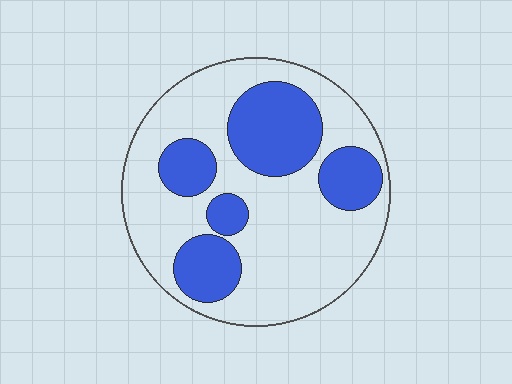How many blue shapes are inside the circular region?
5.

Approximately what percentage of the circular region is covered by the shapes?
Approximately 30%.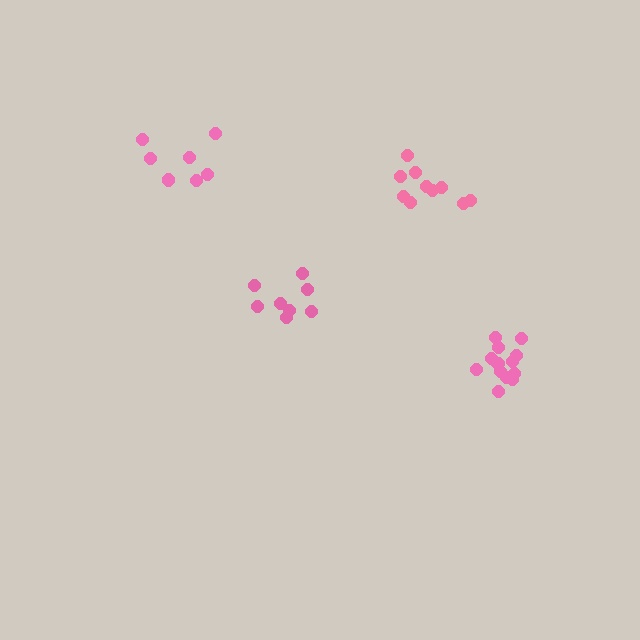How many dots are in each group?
Group 1: 13 dots, Group 2: 8 dots, Group 3: 10 dots, Group 4: 7 dots (38 total).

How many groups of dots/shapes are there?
There are 4 groups.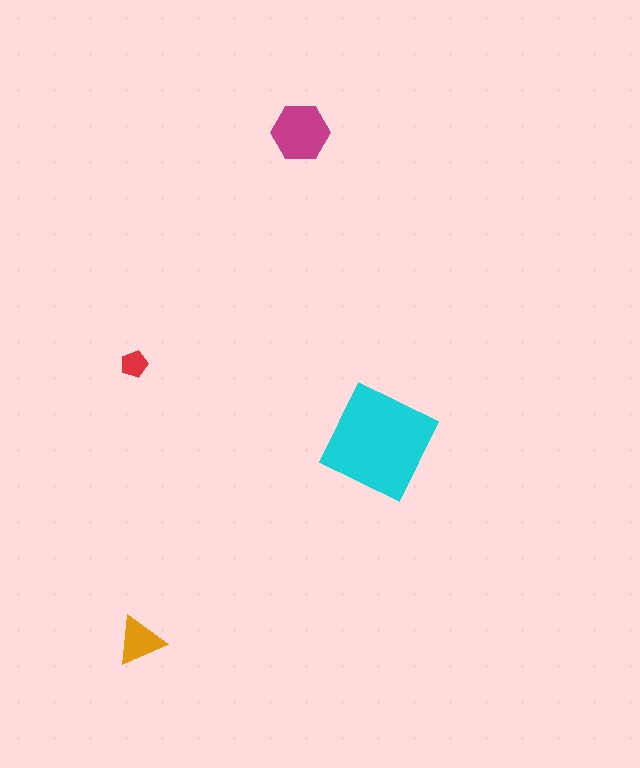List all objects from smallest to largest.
The red pentagon, the orange triangle, the magenta hexagon, the cyan diamond.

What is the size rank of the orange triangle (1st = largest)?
3rd.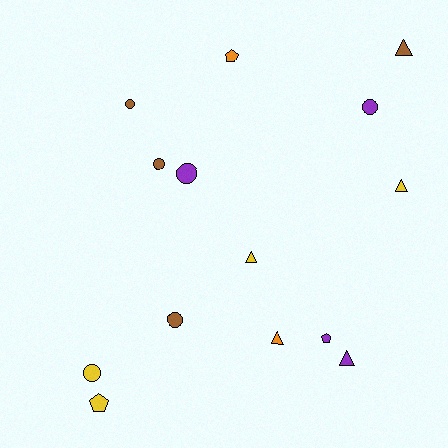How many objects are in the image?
There are 14 objects.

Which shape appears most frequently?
Circle, with 6 objects.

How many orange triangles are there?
There is 1 orange triangle.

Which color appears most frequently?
Yellow, with 4 objects.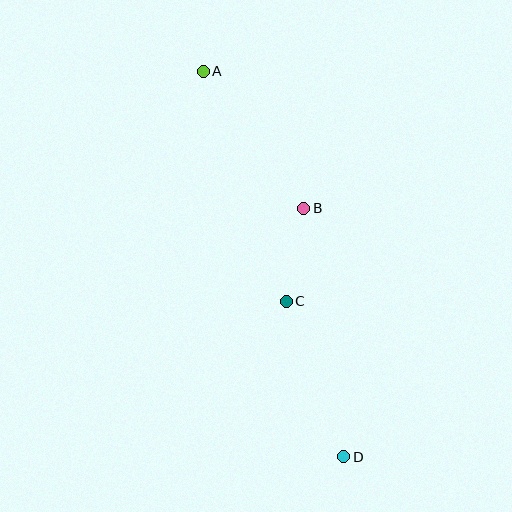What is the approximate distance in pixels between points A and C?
The distance between A and C is approximately 245 pixels.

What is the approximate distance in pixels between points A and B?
The distance between A and B is approximately 170 pixels.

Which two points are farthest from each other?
Points A and D are farthest from each other.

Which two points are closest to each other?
Points B and C are closest to each other.